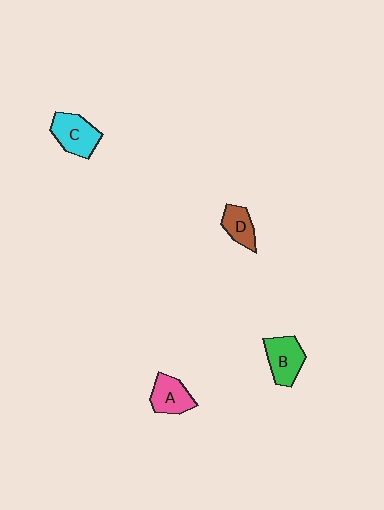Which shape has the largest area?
Shape C (cyan).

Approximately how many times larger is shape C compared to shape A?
Approximately 1.2 times.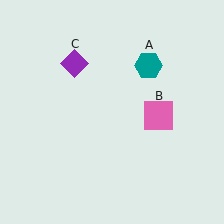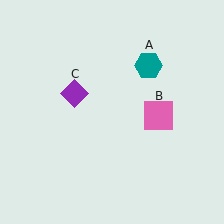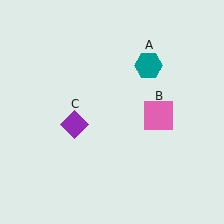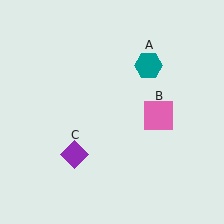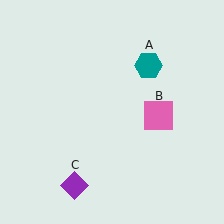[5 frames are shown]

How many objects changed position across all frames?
1 object changed position: purple diamond (object C).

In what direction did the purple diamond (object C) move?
The purple diamond (object C) moved down.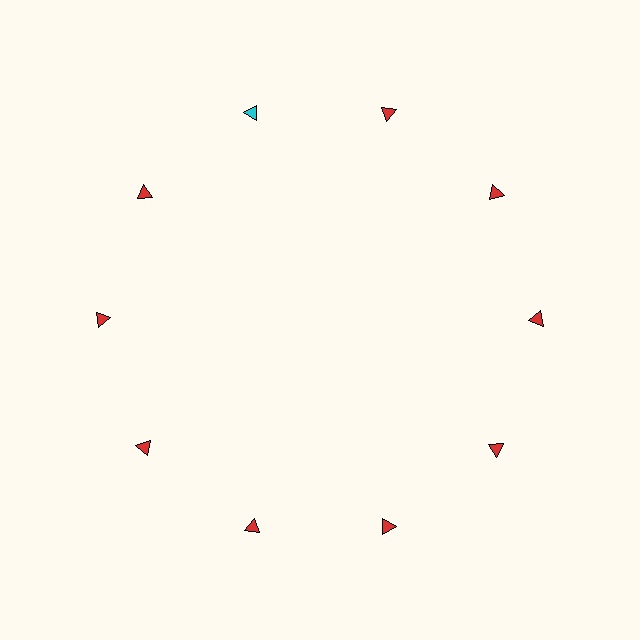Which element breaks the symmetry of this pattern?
The cyan triangle at roughly the 11 o'clock position breaks the symmetry. All other shapes are red triangles.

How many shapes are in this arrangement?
There are 10 shapes arranged in a ring pattern.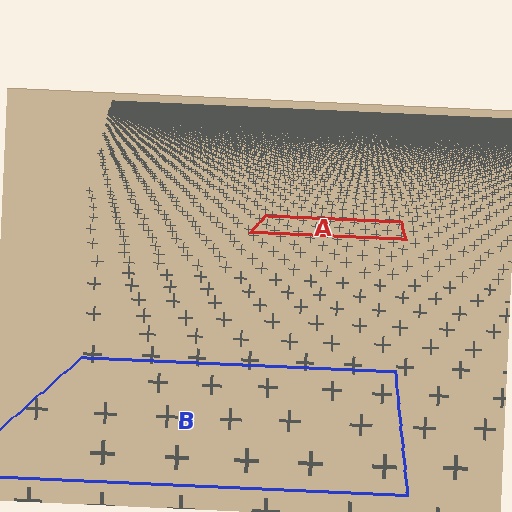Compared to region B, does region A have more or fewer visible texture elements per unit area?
Region A has more texture elements per unit area — they are packed more densely because it is farther away.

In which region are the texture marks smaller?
The texture marks are smaller in region A, because it is farther away.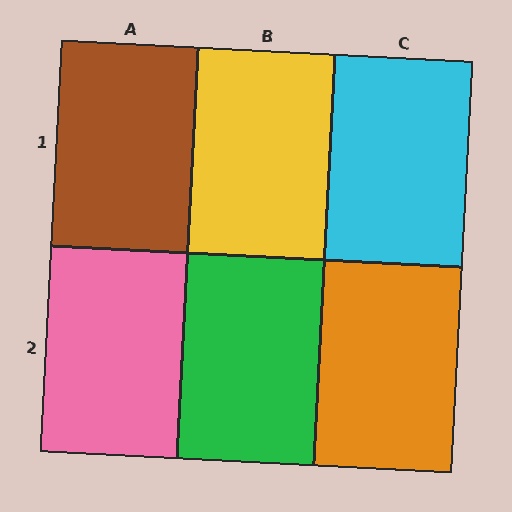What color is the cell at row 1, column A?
Brown.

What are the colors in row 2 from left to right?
Pink, green, orange.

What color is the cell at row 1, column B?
Yellow.